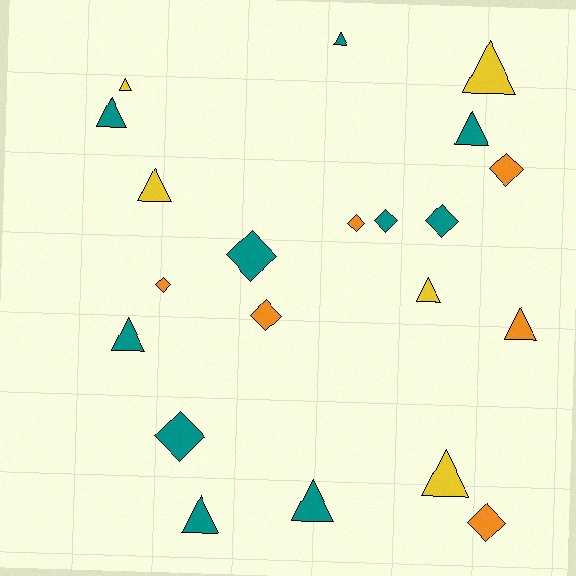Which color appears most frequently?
Teal, with 10 objects.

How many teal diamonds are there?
There are 4 teal diamonds.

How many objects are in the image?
There are 21 objects.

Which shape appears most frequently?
Triangle, with 12 objects.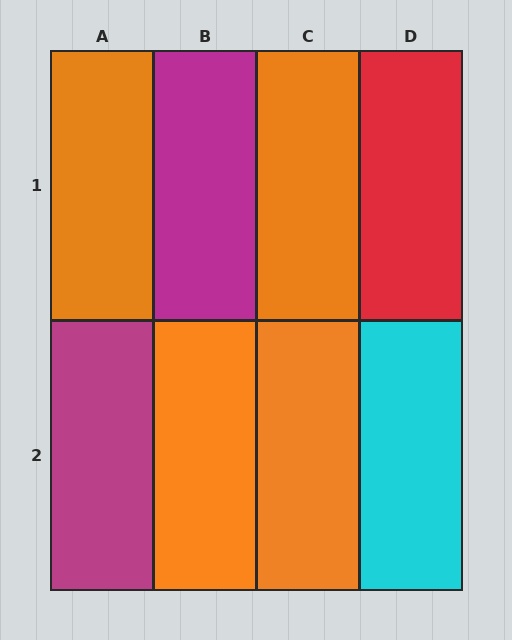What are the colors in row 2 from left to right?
Magenta, orange, orange, cyan.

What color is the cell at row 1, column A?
Orange.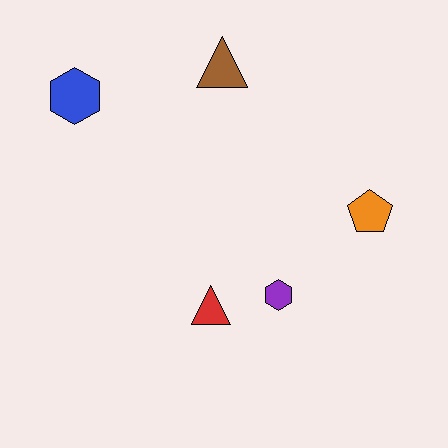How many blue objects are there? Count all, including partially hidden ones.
There is 1 blue object.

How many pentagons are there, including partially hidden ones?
There is 1 pentagon.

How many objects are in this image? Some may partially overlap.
There are 5 objects.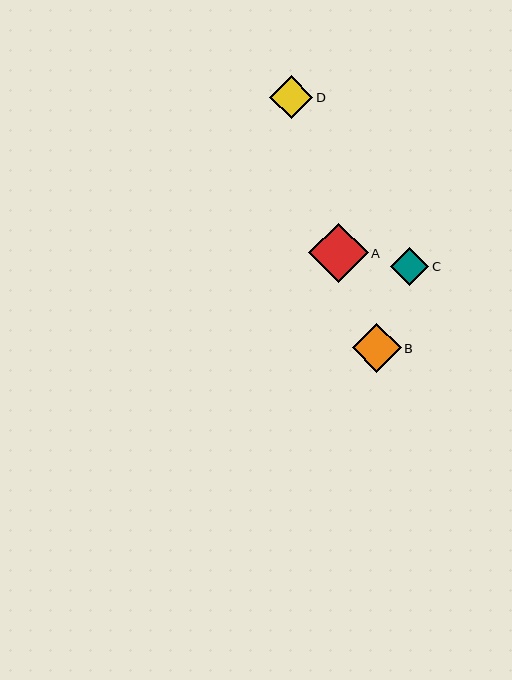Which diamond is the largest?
Diamond A is the largest with a size of approximately 60 pixels.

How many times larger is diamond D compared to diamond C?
Diamond D is approximately 1.1 times the size of diamond C.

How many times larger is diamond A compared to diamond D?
Diamond A is approximately 1.4 times the size of diamond D.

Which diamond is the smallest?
Diamond C is the smallest with a size of approximately 38 pixels.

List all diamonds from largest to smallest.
From largest to smallest: A, B, D, C.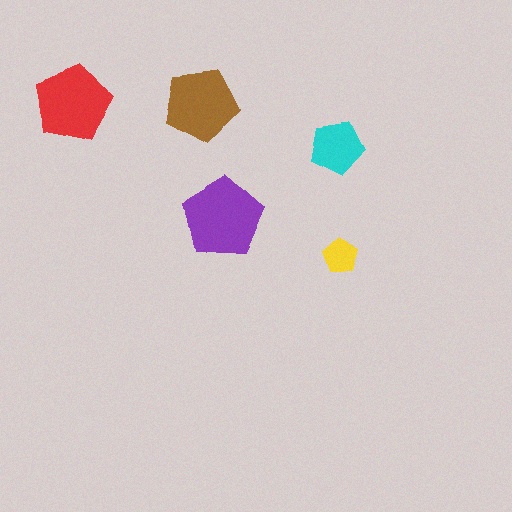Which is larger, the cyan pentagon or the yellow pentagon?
The cyan one.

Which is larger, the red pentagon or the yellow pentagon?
The red one.